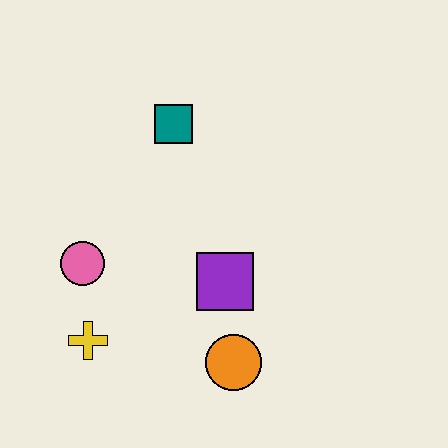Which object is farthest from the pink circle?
The orange circle is farthest from the pink circle.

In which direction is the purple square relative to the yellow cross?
The purple square is to the right of the yellow cross.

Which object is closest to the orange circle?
The purple square is closest to the orange circle.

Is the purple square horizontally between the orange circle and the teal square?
Yes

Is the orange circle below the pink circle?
Yes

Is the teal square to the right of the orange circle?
No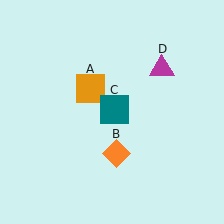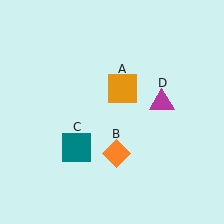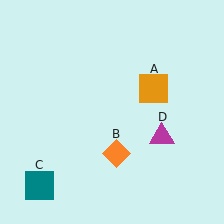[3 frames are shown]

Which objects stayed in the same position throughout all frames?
Orange diamond (object B) remained stationary.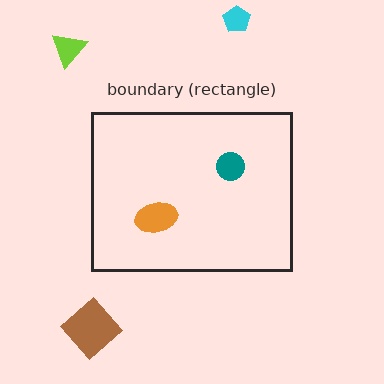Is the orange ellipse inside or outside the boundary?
Inside.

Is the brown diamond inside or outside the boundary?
Outside.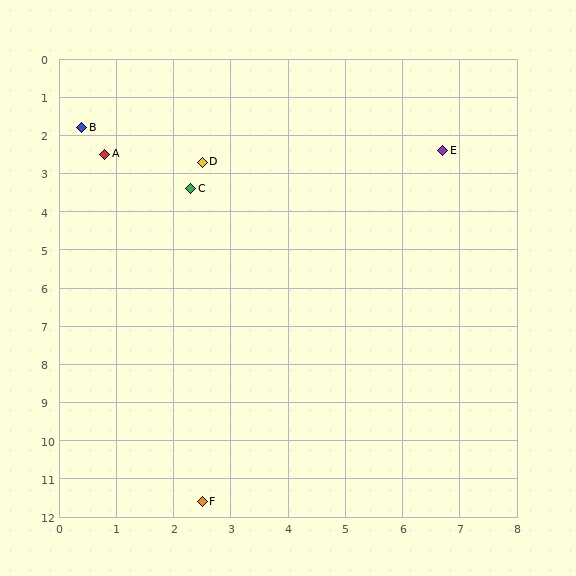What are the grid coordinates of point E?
Point E is at approximately (6.7, 2.4).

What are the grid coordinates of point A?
Point A is at approximately (0.8, 2.5).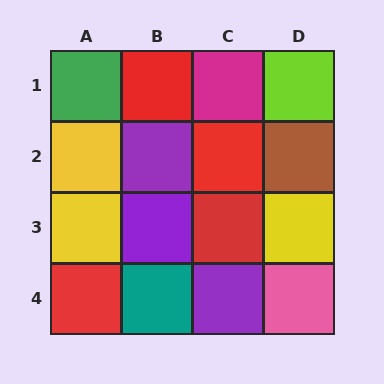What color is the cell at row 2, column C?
Red.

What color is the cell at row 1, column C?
Magenta.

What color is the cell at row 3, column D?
Yellow.